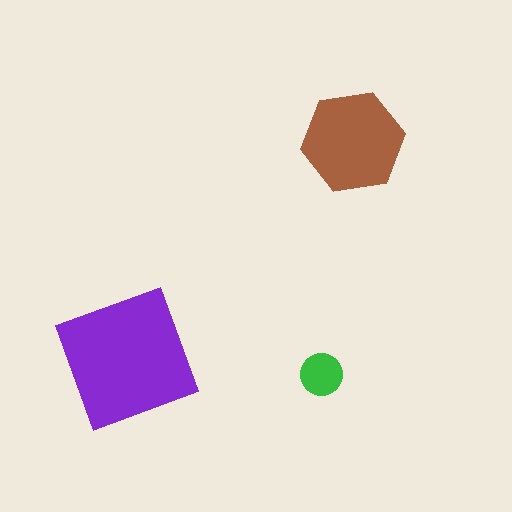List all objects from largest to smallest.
The purple square, the brown hexagon, the green circle.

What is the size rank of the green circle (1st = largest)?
3rd.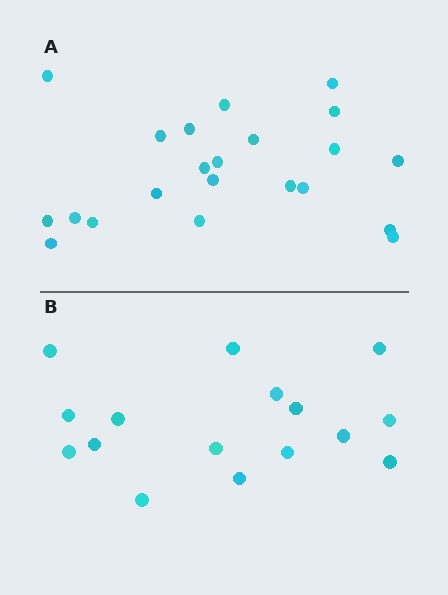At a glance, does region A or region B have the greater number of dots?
Region A (the top region) has more dots.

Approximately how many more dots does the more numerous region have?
Region A has about 6 more dots than region B.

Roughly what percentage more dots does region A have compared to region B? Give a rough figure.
About 40% more.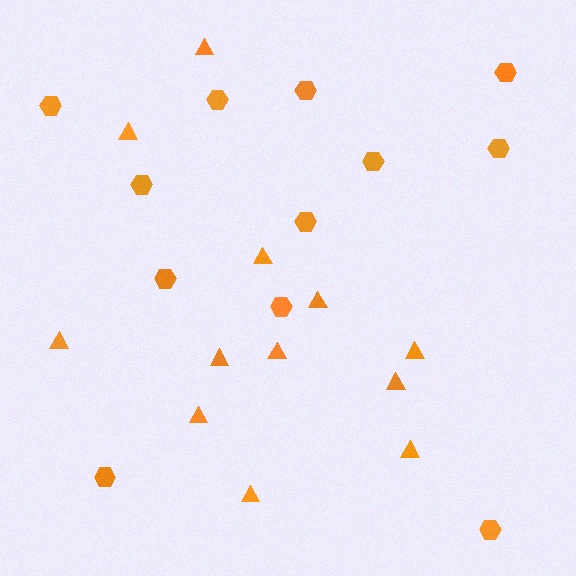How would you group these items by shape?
There are 2 groups: one group of hexagons (12) and one group of triangles (12).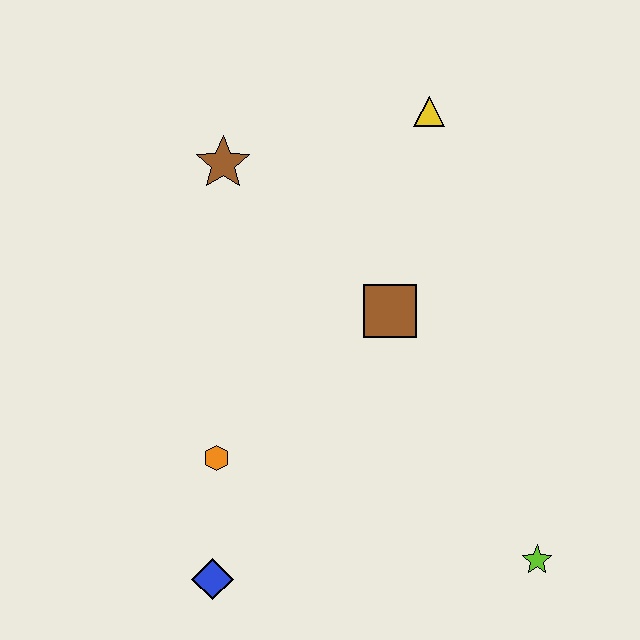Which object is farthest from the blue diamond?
The yellow triangle is farthest from the blue diamond.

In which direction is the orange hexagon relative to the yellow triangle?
The orange hexagon is below the yellow triangle.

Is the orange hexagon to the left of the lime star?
Yes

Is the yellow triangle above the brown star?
Yes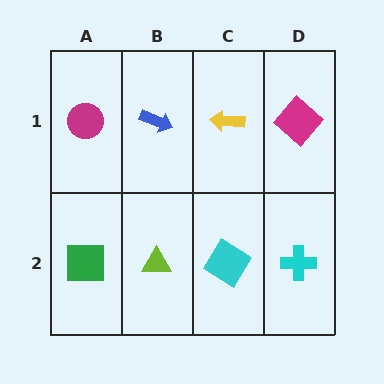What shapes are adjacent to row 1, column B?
A lime triangle (row 2, column B), a magenta circle (row 1, column A), a yellow arrow (row 1, column C).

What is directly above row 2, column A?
A magenta circle.